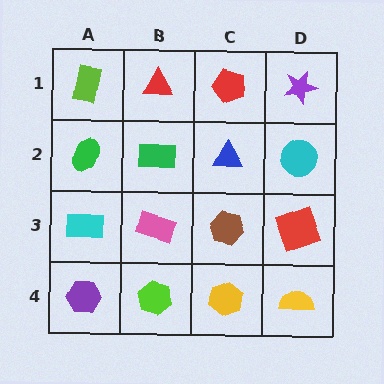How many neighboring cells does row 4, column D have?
2.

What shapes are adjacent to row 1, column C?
A blue triangle (row 2, column C), a red triangle (row 1, column B), a purple star (row 1, column D).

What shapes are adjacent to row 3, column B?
A green rectangle (row 2, column B), a lime hexagon (row 4, column B), a cyan rectangle (row 3, column A), a brown hexagon (row 3, column C).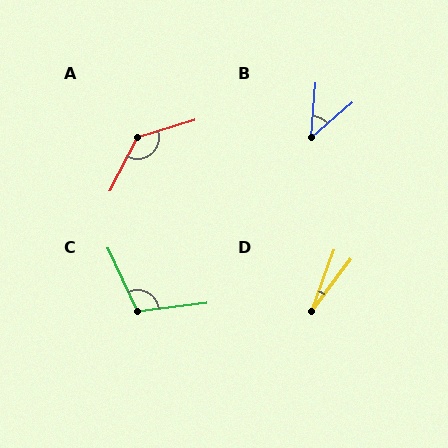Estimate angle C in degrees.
Approximately 108 degrees.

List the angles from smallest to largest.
D (17°), B (44°), C (108°), A (134°).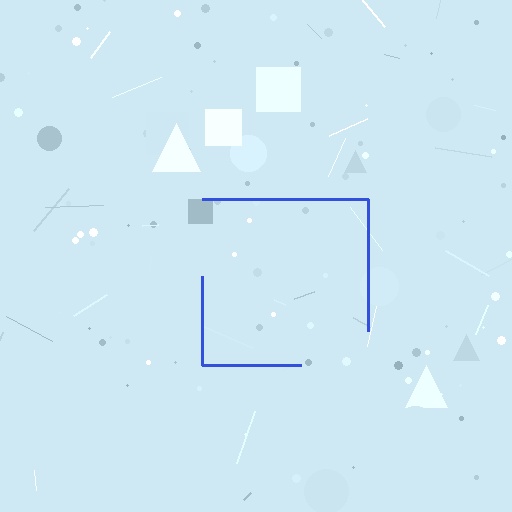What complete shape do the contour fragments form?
The contour fragments form a square.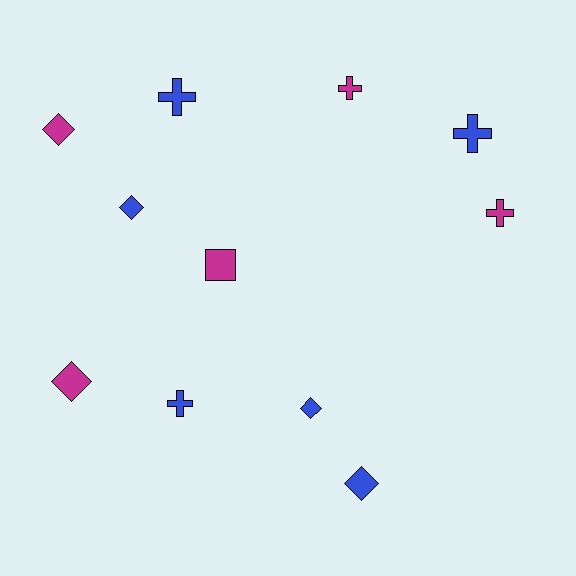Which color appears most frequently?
Blue, with 6 objects.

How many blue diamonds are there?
There are 3 blue diamonds.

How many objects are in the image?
There are 11 objects.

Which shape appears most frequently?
Diamond, with 5 objects.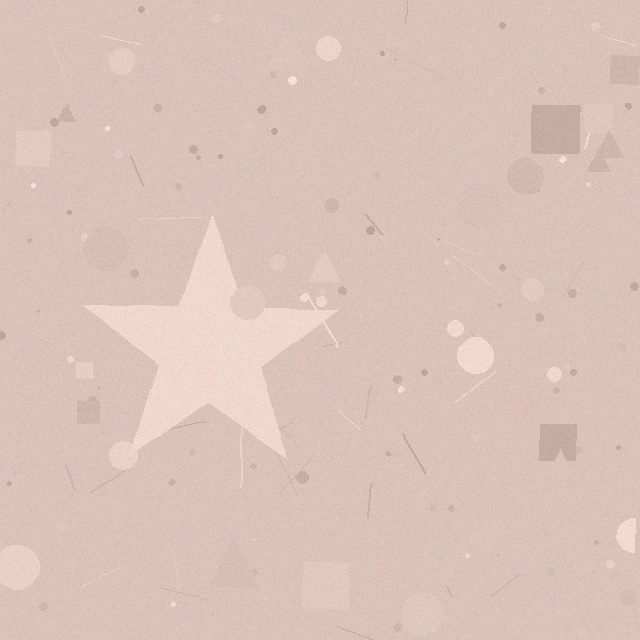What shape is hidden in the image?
A star is hidden in the image.